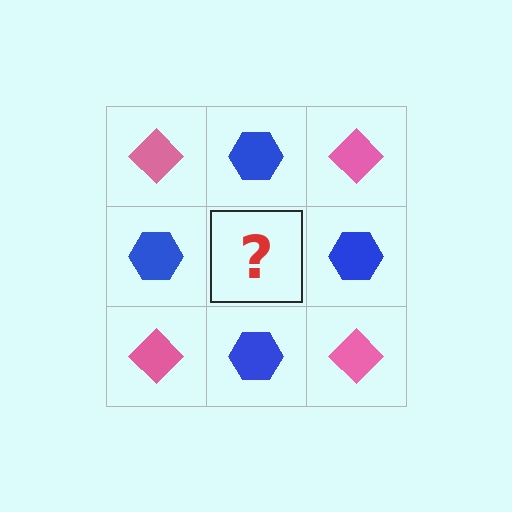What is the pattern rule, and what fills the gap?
The rule is that it alternates pink diamond and blue hexagon in a checkerboard pattern. The gap should be filled with a pink diamond.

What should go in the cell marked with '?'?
The missing cell should contain a pink diamond.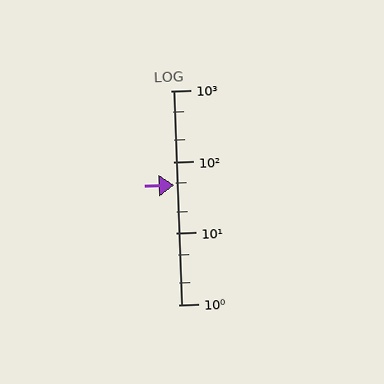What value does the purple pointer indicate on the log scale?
The pointer indicates approximately 47.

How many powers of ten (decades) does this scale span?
The scale spans 3 decades, from 1 to 1000.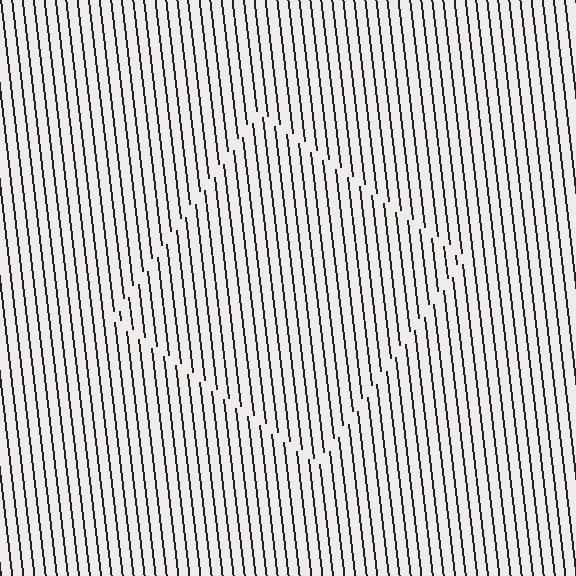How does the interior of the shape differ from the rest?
The interior of the shape contains the same grating, shifted by half a period — the contour is defined by the phase discontinuity where line-ends from the inner and outer gratings abut.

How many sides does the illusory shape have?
4 sides — the line-ends trace a square.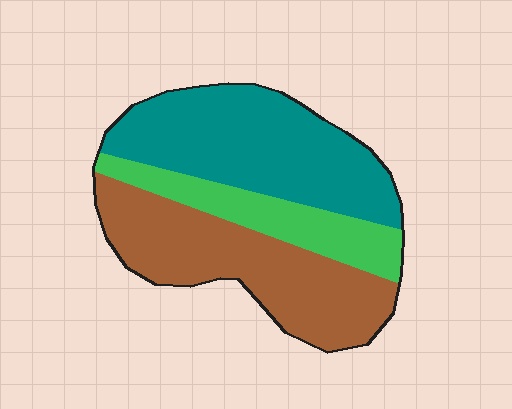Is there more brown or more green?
Brown.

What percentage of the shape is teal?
Teal covers 41% of the shape.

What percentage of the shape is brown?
Brown takes up between a third and a half of the shape.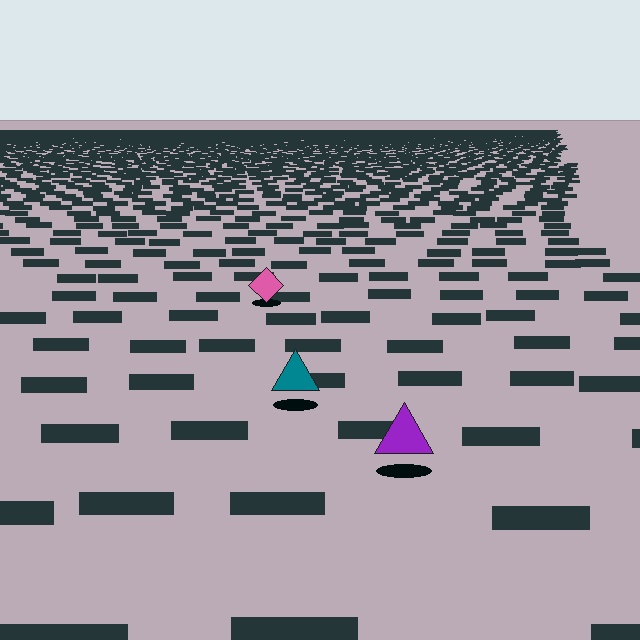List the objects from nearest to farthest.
From nearest to farthest: the purple triangle, the teal triangle, the pink diamond.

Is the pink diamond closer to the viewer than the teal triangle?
No. The teal triangle is closer — you can tell from the texture gradient: the ground texture is coarser near it.